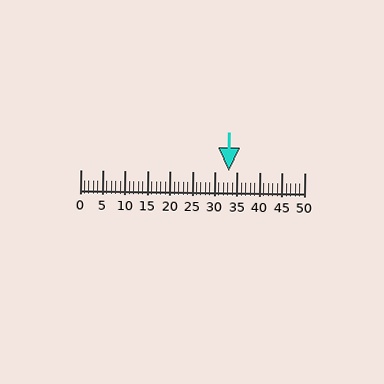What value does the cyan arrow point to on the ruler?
The cyan arrow points to approximately 33.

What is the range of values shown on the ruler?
The ruler shows values from 0 to 50.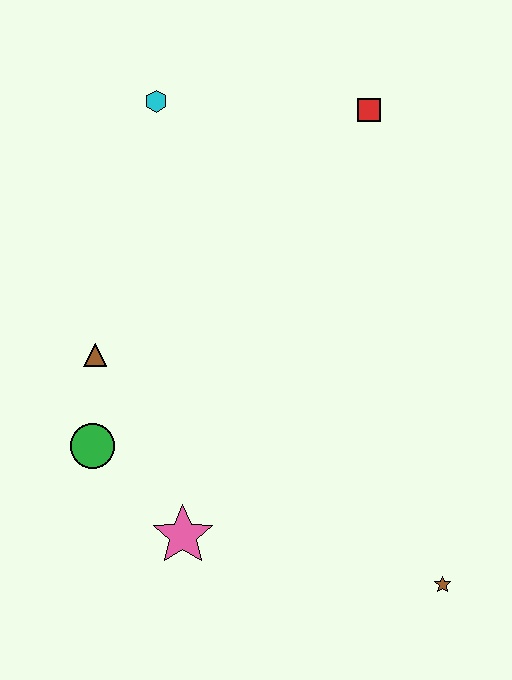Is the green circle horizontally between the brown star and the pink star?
No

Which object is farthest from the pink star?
The red square is farthest from the pink star.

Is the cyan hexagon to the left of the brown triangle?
No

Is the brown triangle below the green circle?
No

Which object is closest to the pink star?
The green circle is closest to the pink star.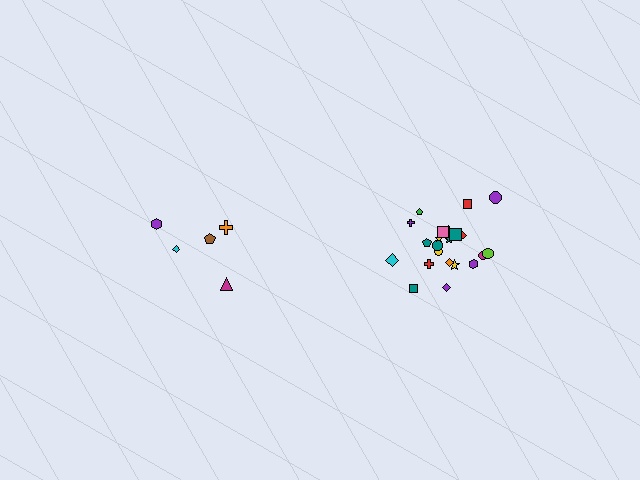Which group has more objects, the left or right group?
The right group.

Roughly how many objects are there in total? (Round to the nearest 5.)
Roughly 25 objects in total.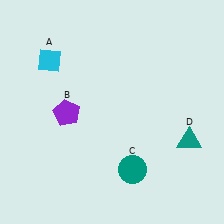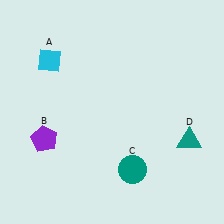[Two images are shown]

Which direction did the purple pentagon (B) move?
The purple pentagon (B) moved down.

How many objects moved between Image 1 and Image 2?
1 object moved between the two images.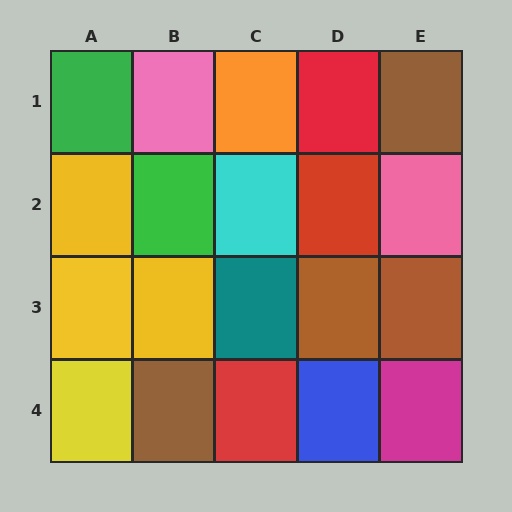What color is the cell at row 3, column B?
Yellow.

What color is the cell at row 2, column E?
Pink.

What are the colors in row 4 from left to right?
Yellow, brown, red, blue, magenta.